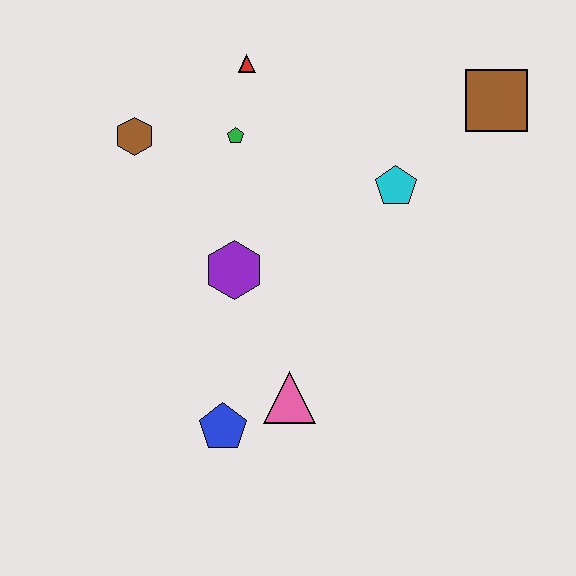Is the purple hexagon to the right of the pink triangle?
No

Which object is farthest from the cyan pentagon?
The blue pentagon is farthest from the cyan pentagon.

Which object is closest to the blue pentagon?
The pink triangle is closest to the blue pentagon.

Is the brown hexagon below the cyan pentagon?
No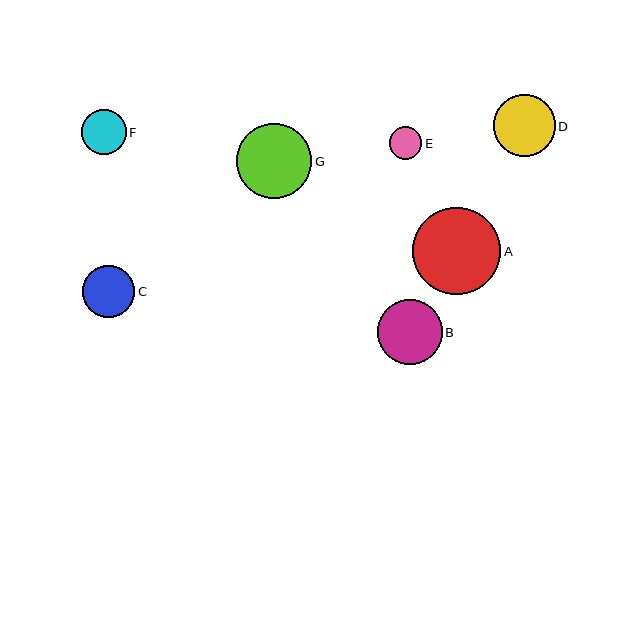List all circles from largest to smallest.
From largest to smallest: A, G, B, D, C, F, E.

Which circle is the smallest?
Circle E is the smallest with a size of approximately 33 pixels.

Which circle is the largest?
Circle A is the largest with a size of approximately 88 pixels.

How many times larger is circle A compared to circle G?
Circle A is approximately 1.2 times the size of circle G.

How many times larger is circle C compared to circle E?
Circle C is approximately 1.6 times the size of circle E.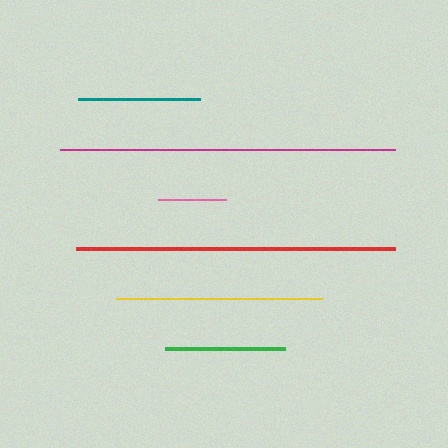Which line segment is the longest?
The magenta line is the longest at approximately 335 pixels.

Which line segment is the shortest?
The pink line is the shortest at approximately 68 pixels.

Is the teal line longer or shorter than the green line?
The teal line is longer than the green line.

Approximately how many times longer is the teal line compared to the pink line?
The teal line is approximately 1.8 times the length of the pink line.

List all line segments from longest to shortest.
From longest to shortest: magenta, red, yellow, teal, green, pink.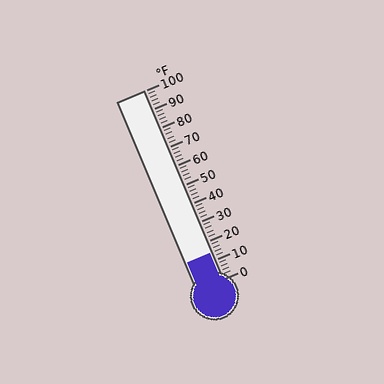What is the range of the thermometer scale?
The thermometer scale ranges from 0°F to 100°F.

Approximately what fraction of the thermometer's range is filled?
The thermometer is filled to approximately 15% of its range.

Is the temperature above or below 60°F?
The temperature is below 60°F.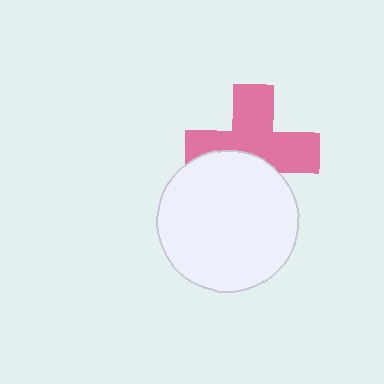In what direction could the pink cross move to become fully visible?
The pink cross could move up. That would shift it out from behind the white circle entirely.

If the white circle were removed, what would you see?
You would see the complete pink cross.